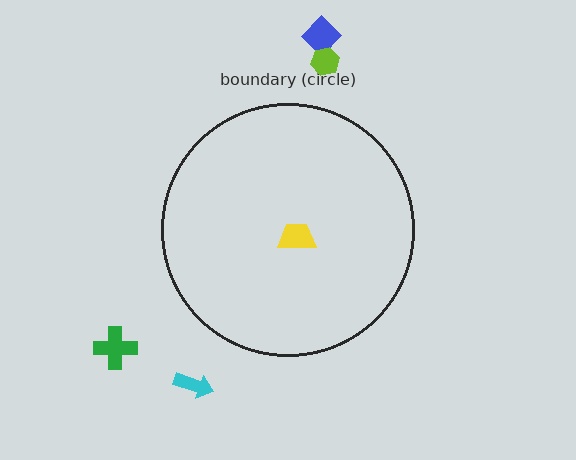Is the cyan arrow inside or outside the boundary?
Outside.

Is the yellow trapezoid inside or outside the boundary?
Inside.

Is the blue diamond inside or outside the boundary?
Outside.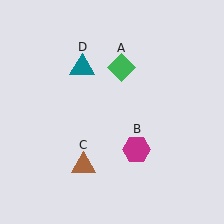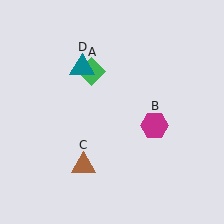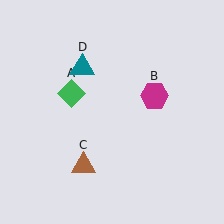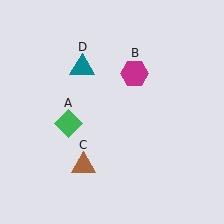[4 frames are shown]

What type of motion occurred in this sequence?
The green diamond (object A), magenta hexagon (object B) rotated counterclockwise around the center of the scene.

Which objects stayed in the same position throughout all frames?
Brown triangle (object C) and teal triangle (object D) remained stationary.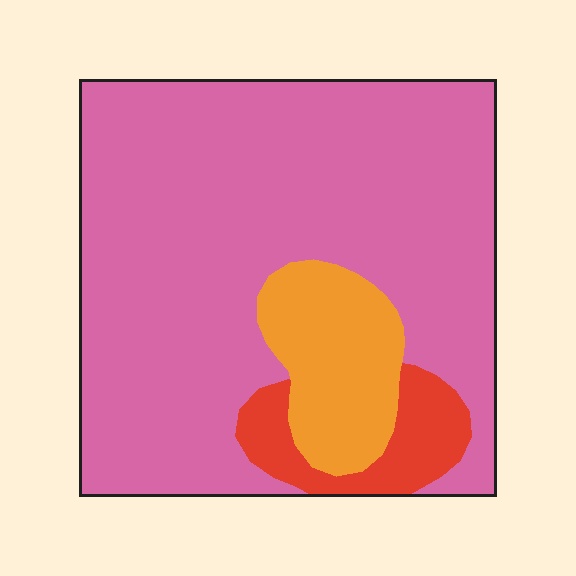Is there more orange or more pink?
Pink.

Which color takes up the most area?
Pink, at roughly 80%.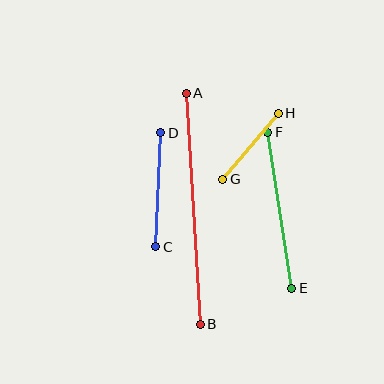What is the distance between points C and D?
The distance is approximately 114 pixels.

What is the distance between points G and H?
The distance is approximately 86 pixels.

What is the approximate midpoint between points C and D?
The midpoint is at approximately (158, 190) pixels.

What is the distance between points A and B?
The distance is approximately 231 pixels.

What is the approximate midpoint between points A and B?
The midpoint is at approximately (193, 209) pixels.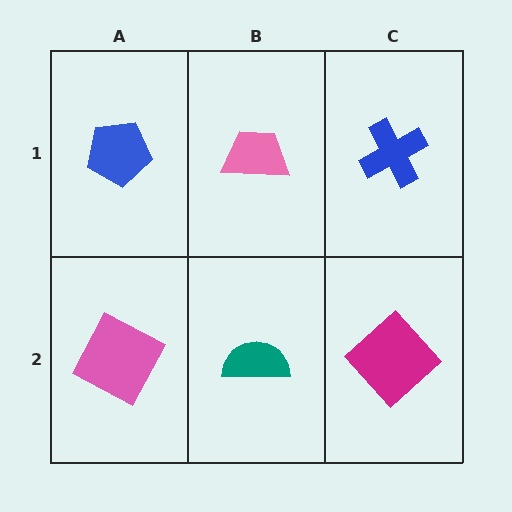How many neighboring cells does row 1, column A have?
2.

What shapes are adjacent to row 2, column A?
A blue pentagon (row 1, column A), a teal semicircle (row 2, column B).